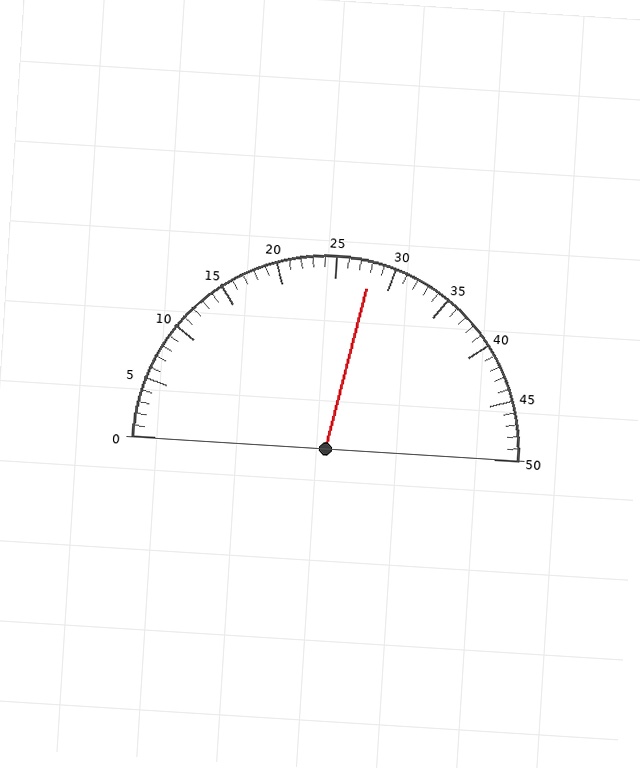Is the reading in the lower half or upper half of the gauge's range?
The reading is in the upper half of the range (0 to 50).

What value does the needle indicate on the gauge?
The needle indicates approximately 28.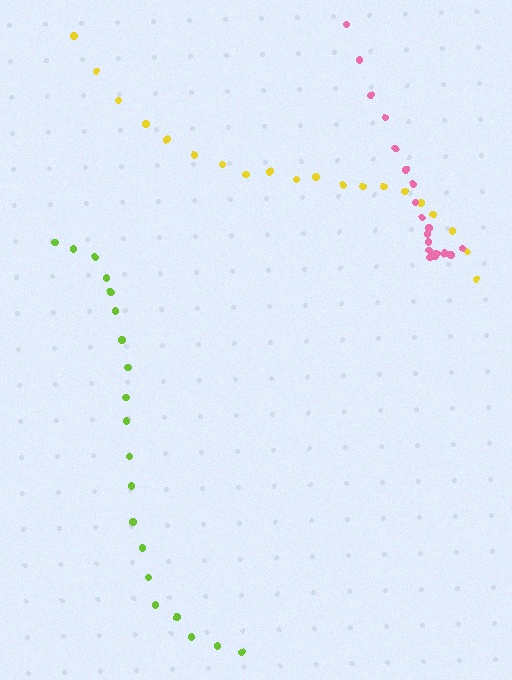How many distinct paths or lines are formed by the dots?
There are 3 distinct paths.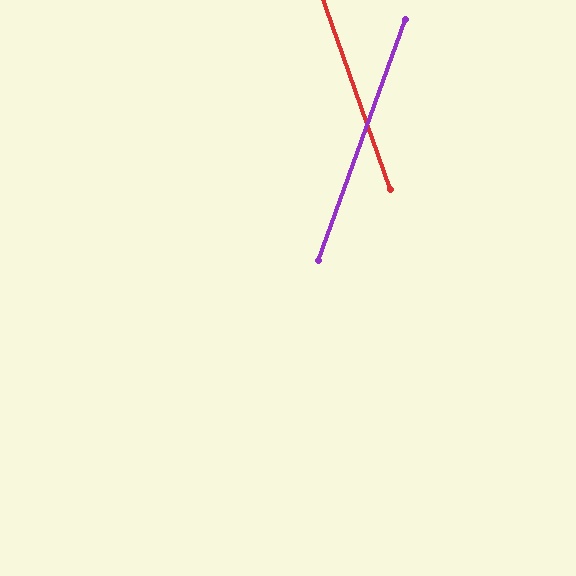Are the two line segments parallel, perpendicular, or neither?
Neither parallel nor perpendicular — they differ by about 39°.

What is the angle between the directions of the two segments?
Approximately 39 degrees.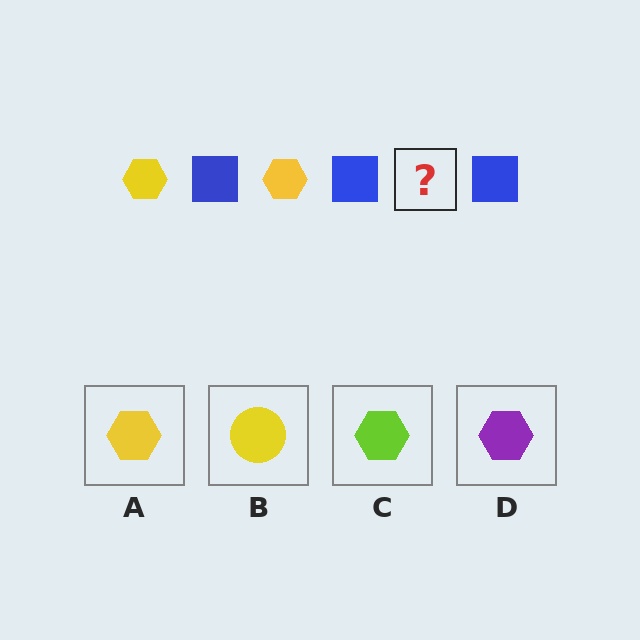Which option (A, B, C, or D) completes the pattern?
A.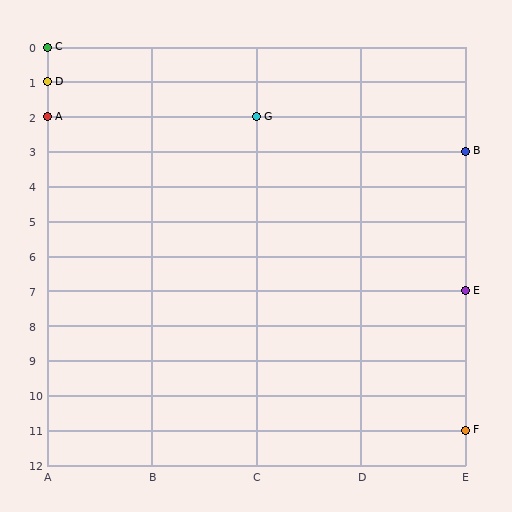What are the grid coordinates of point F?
Point F is at grid coordinates (E, 11).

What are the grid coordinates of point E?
Point E is at grid coordinates (E, 7).